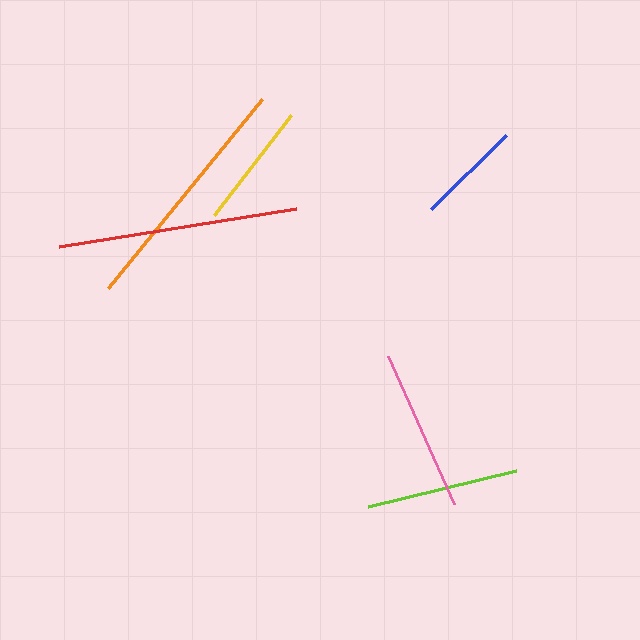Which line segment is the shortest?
The blue line is the shortest at approximately 105 pixels.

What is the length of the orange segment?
The orange segment is approximately 244 pixels long.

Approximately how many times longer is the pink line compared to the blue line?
The pink line is approximately 1.5 times the length of the blue line.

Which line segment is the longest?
The orange line is the longest at approximately 244 pixels.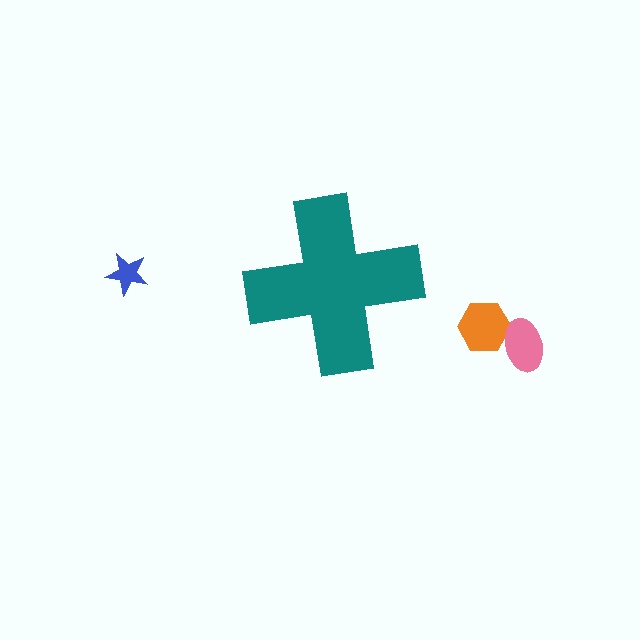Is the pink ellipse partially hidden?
No, the pink ellipse is fully visible.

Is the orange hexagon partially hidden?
No, the orange hexagon is fully visible.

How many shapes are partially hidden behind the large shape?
0 shapes are partially hidden.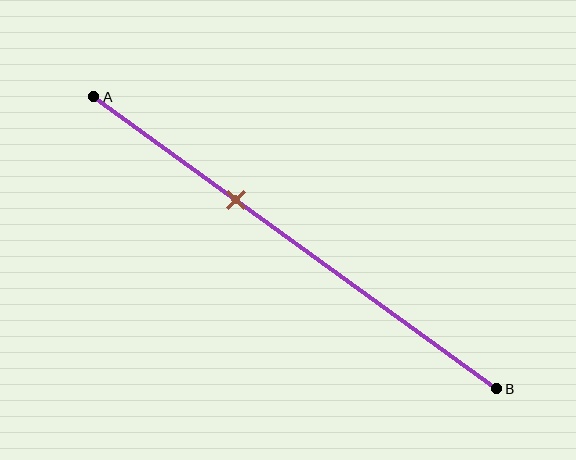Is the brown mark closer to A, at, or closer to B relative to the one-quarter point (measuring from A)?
The brown mark is closer to point B than the one-quarter point of segment AB.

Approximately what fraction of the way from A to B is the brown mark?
The brown mark is approximately 35% of the way from A to B.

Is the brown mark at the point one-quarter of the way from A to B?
No, the mark is at about 35% from A, not at the 25% one-quarter point.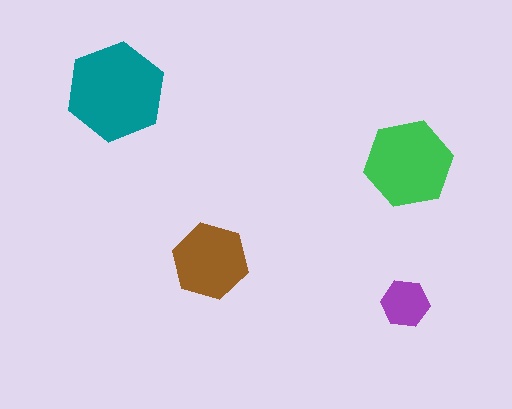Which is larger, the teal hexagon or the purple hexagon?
The teal one.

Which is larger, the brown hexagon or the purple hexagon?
The brown one.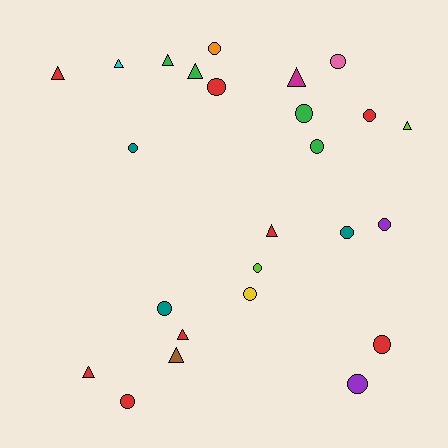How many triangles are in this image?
There are 10 triangles.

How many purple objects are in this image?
There are 2 purple objects.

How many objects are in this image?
There are 25 objects.